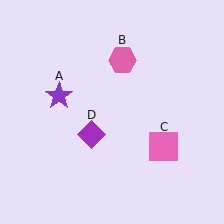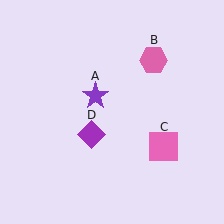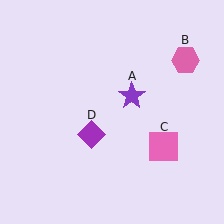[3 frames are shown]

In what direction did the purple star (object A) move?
The purple star (object A) moved right.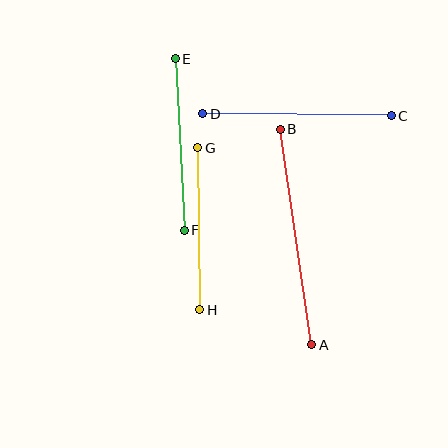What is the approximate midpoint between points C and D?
The midpoint is at approximately (297, 115) pixels.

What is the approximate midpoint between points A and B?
The midpoint is at approximately (296, 237) pixels.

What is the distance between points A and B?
The distance is approximately 218 pixels.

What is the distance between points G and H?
The distance is approximately 162 pixels.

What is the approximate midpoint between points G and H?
The midpoint is at approximately (199, 229) pixels.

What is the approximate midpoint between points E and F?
The midpoint is at approximately (180, 144) pixels.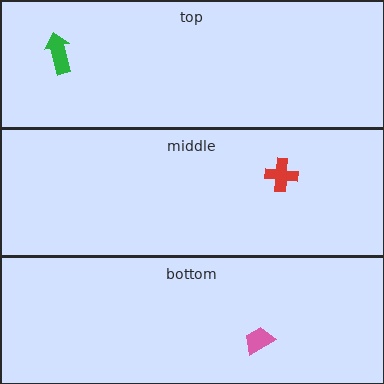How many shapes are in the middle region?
1.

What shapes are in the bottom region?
The pink trapezoid.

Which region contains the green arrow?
The top region.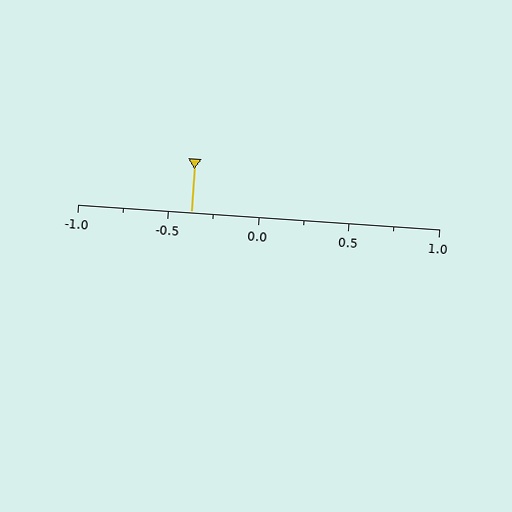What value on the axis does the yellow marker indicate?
The marker indicates approximately -0.38.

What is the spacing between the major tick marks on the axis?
The major ticks are spaced 0.5 apart.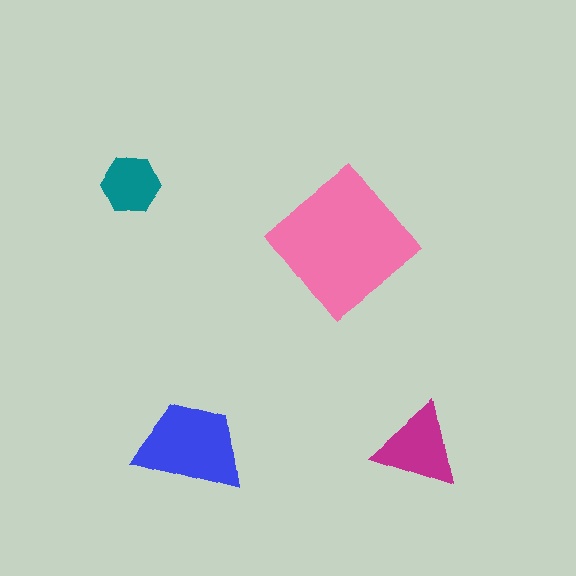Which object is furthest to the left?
The teal hexagon is leftmost.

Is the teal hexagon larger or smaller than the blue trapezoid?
Smaller.